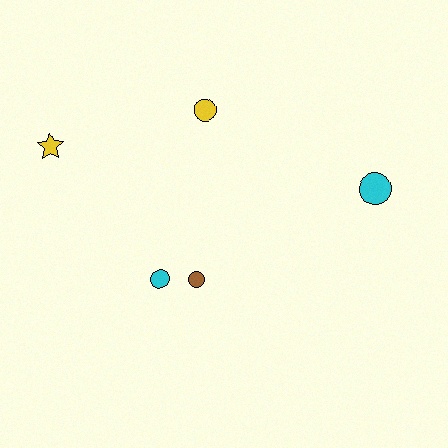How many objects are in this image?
There are 5 objects.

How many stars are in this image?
There is 1 star.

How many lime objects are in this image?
There are no lime objects.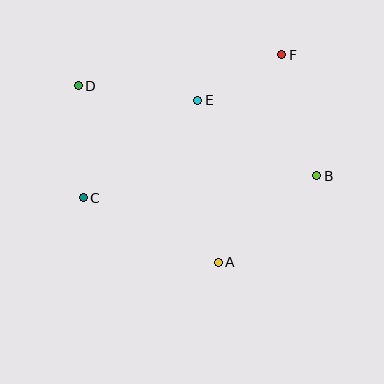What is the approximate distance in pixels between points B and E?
The distance between B and E is approximately 141 pixels.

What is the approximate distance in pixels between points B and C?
The distance between B and C is approximately 234 pixels.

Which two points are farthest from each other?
Points B and D are farthest from each other.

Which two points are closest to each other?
Points E and F are closest to each other.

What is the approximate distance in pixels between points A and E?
The distance between A and E is approximately 164 pixels.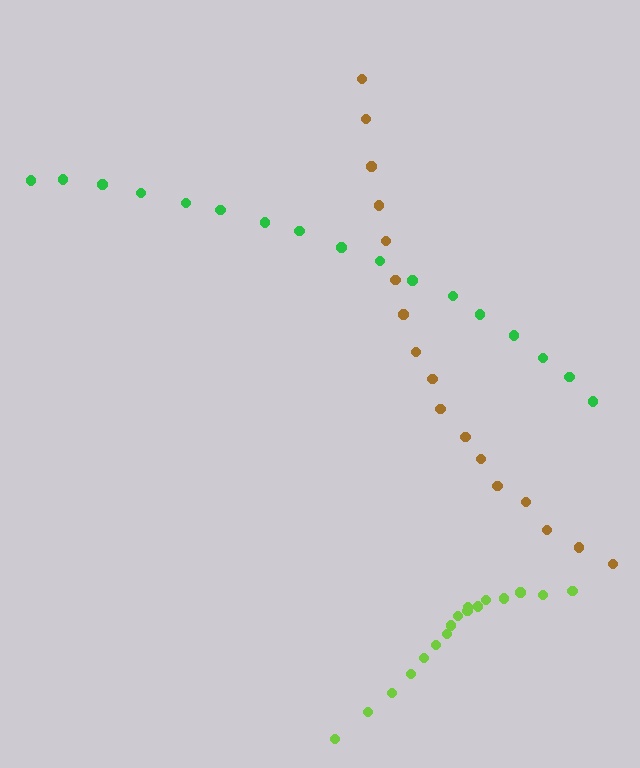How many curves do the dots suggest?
There are 3 distinct paths.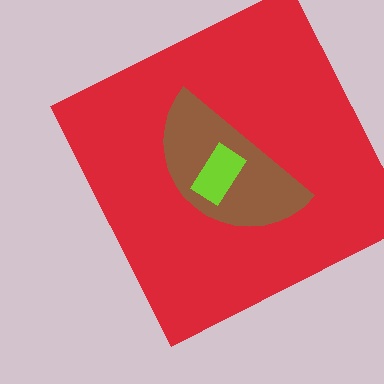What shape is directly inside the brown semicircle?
The lime rectangle.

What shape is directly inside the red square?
The brown semicircle.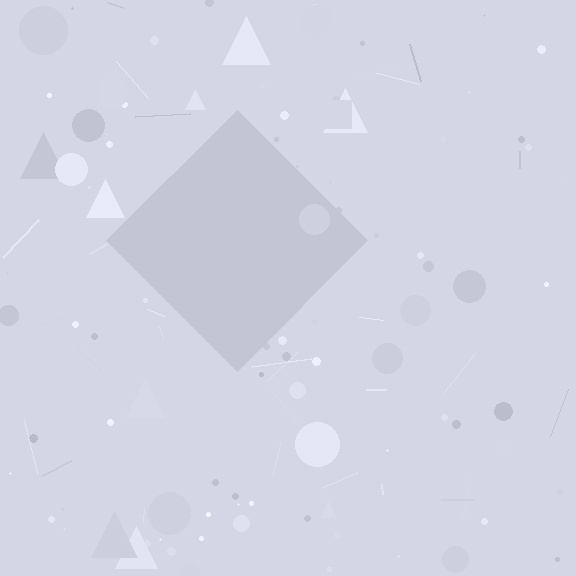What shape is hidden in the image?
A diamond is hidden in the image.